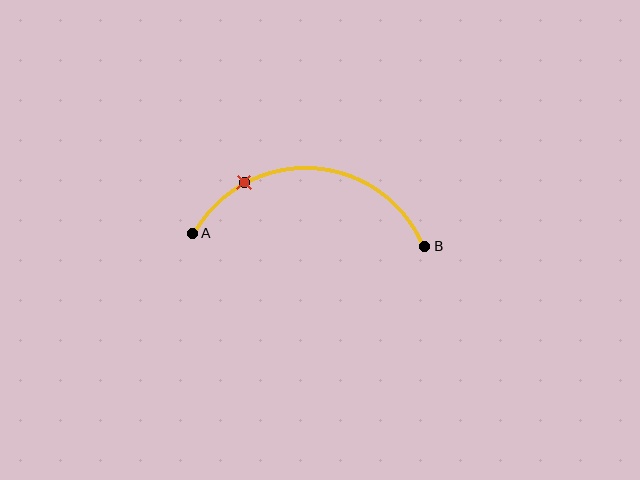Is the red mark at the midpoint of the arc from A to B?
No. The red mark lies on the arc but is closer to endpoint A. The arc midpoint would be at the point on the curve equidistant along the arc from both A and B.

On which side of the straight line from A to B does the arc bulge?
The arc bulges above the straight line connecting A and B.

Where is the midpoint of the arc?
The arc midpoint is the point on the curve farthest from the straight line joining A and B. It sits above that line.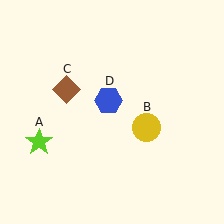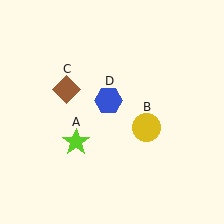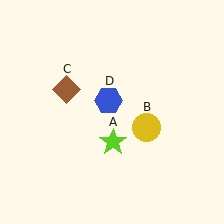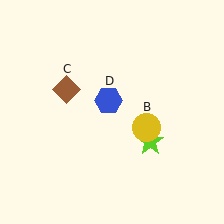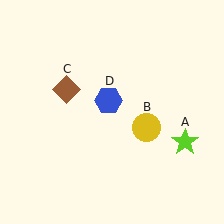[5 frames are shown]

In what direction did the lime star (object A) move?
The lime star (object A) moved right.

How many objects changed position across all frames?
1 object changed position: lime star (object A).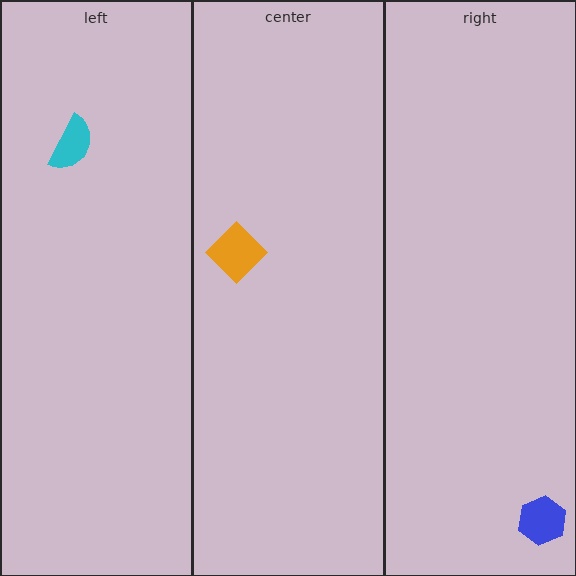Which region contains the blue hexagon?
The right region.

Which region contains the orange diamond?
The center region.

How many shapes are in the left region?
1.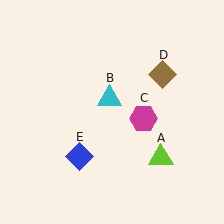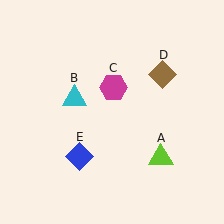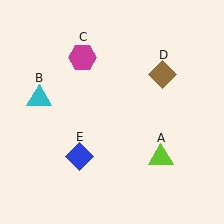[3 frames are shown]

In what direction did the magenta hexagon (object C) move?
The magenta hexagon (object C) moved up and to the left.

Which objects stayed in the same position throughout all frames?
Lime triangle (object A) and brown diamond (object D) and blue diamond (object E) remained stationary.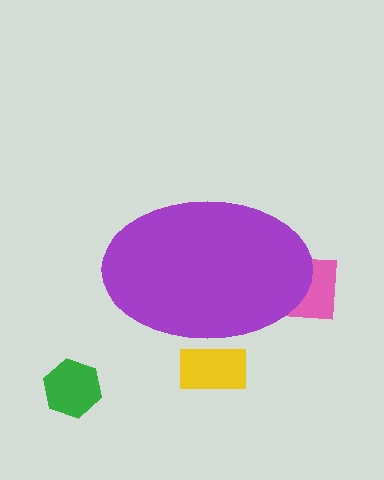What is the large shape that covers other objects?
A purple ellipse.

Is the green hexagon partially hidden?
No, the green hexagon is fully visible.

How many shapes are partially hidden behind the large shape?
2 shapes are partially hidden.